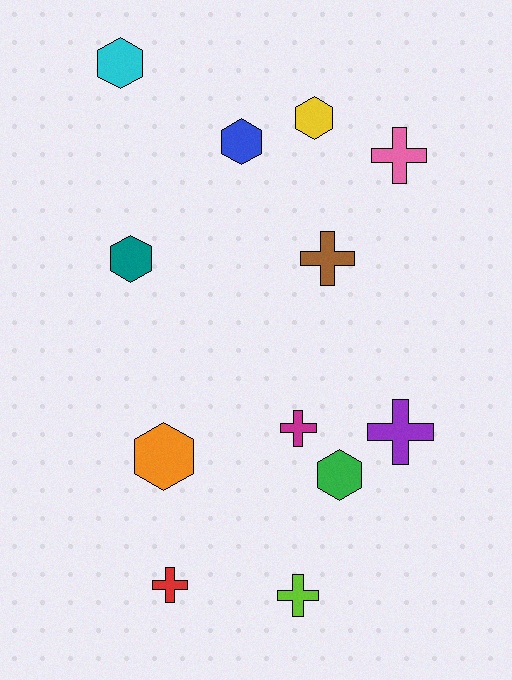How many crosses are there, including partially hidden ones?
There are 6 crosses.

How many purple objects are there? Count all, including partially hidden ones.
There is 1 purple object.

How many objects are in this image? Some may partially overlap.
There are 12 objects.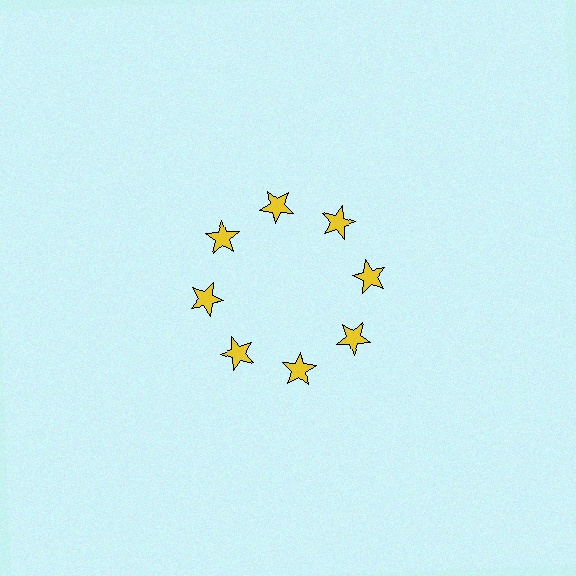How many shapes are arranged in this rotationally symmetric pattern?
There are 8 shapes, arranged in 8 groups of 1.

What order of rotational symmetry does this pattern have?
This pattern has 8-fold rotational symmetry.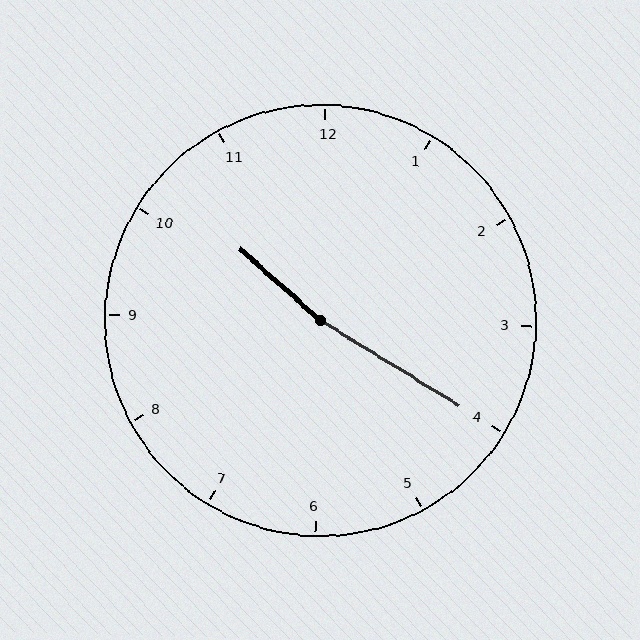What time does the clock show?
10:20.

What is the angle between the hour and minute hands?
Approximately 170 degrees.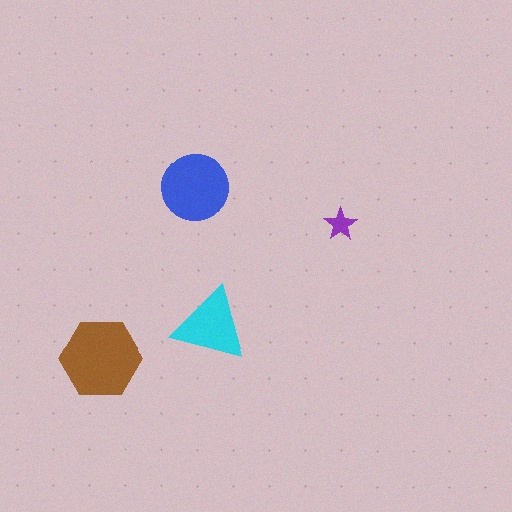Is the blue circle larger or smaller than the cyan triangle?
Larger.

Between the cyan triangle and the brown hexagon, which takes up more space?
The brown hexagon.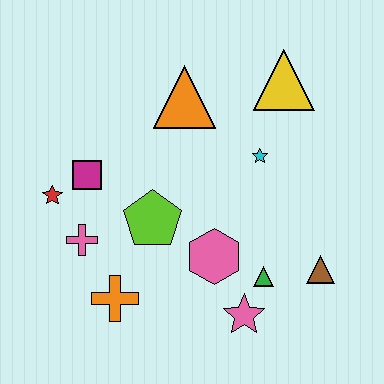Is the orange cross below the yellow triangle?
Yes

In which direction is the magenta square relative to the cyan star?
The magenta square is to the left of the cyan star.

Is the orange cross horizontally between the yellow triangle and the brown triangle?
No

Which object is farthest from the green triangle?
The red star is farthest from the green triangle.